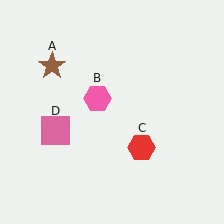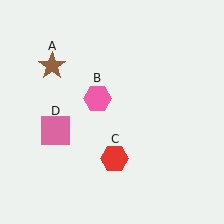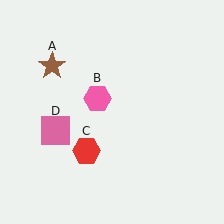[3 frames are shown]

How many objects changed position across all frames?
1 object changed position: red hexagon (object C).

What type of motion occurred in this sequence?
The red hexagon (object C) rotated clockwise around the center of the scene.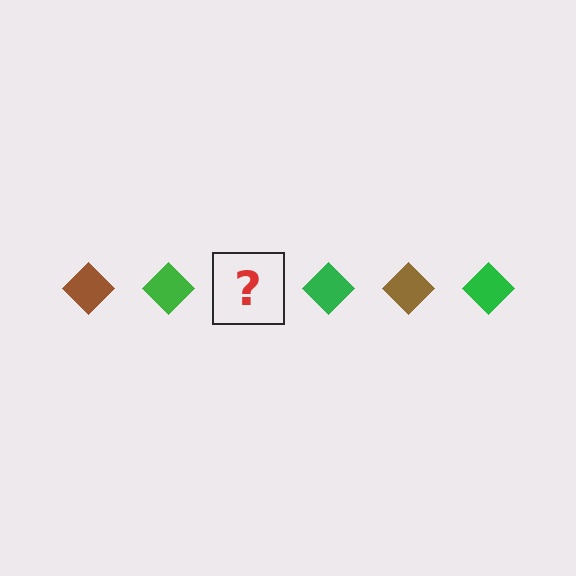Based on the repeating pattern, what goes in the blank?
The blank should be a brown diamond.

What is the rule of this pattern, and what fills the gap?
The rule is that the pattern cycles through brown, green diamonds. The gap should be filled with a brown diamond.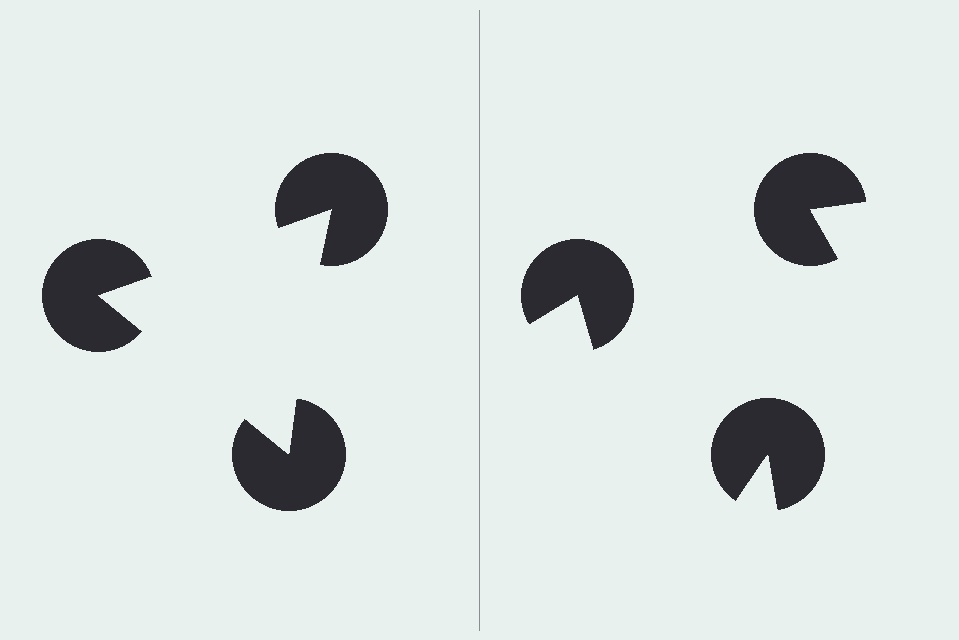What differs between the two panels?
The pac-man discs are positioned identically on both sides; only the wedge orientations differ. On the left they align to a triangle; on the right they are misaligned.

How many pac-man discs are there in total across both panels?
6 — 3 on each side.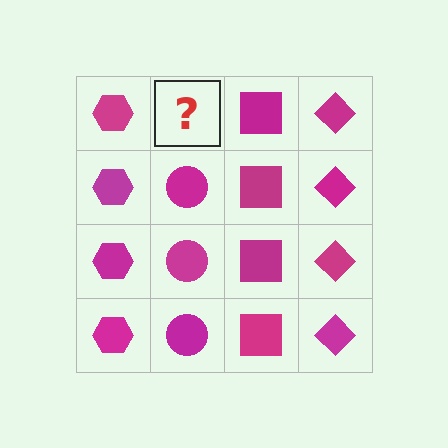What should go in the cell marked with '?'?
The missing cell should contain a magenta circle.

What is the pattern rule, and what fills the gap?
The rule is that each column has a consistent shape. The gap should be filled with a magenta circle.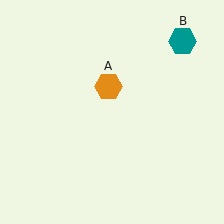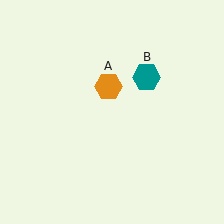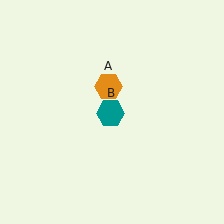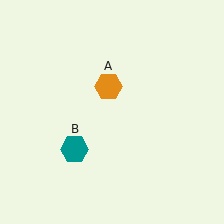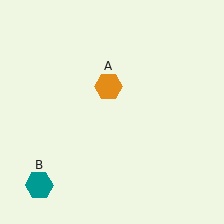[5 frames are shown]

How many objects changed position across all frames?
1 object changed position: teal hexagon (object B).